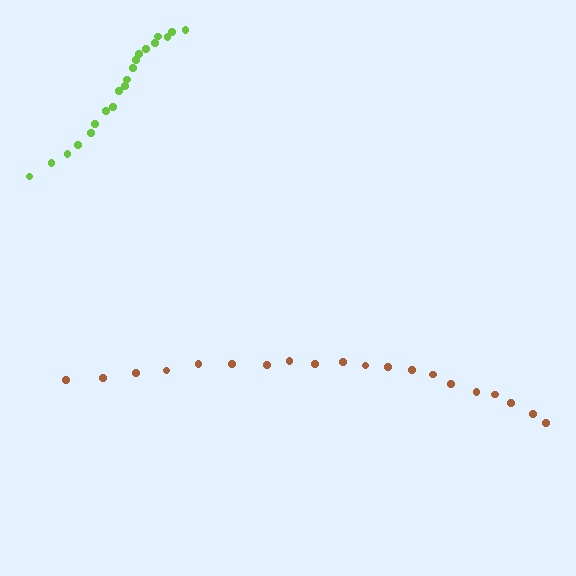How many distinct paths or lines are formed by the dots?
There are 2 distinct paths.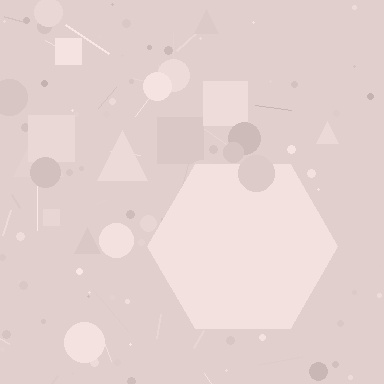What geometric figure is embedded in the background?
A hexagon is embedded in the background.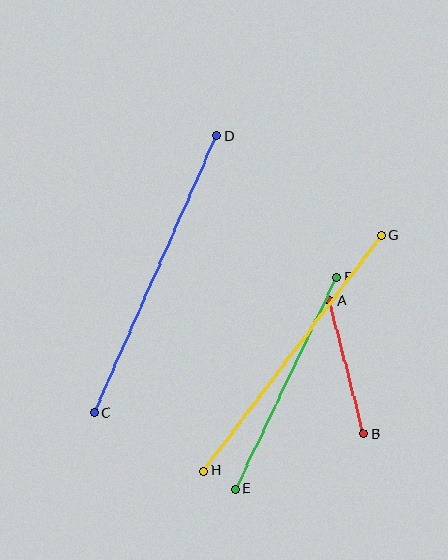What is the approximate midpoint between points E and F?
The midpoint is at approximately (286, 383) pixels.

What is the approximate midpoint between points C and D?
The midpoint is at approximately (155, 274) pixels.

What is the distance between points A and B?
The distance is approximately 137 pixels.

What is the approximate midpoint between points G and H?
The midpoint is at approximately (292, 353) pixels.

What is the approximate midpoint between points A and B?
The midpoint is at approximately (346, 367) pixels.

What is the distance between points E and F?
The distance is approximately 234 pixels.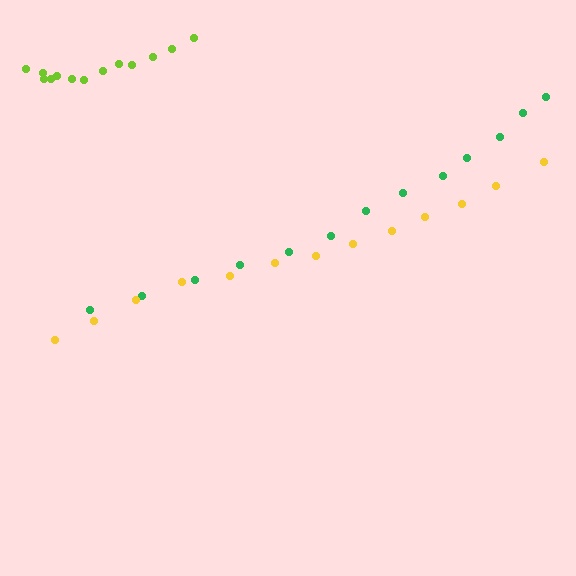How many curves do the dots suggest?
There are 3 distinct paths.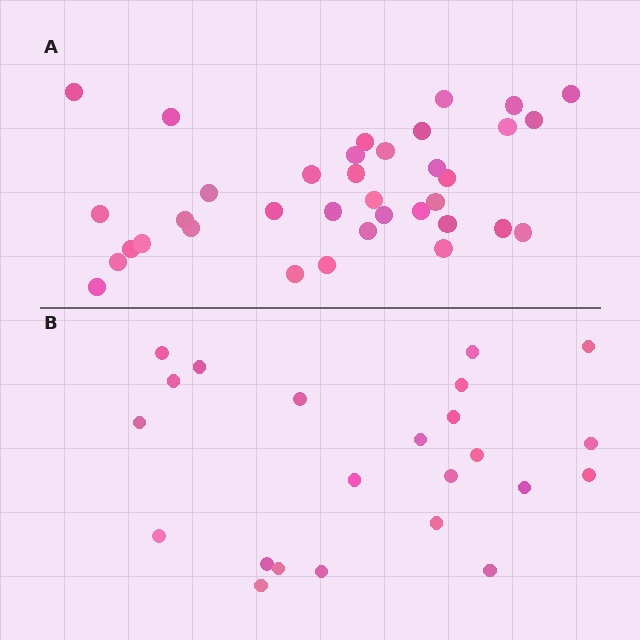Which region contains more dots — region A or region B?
Region A (the top region) has more dots.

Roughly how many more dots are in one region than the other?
Region A has approximately 15 more dots than region B.